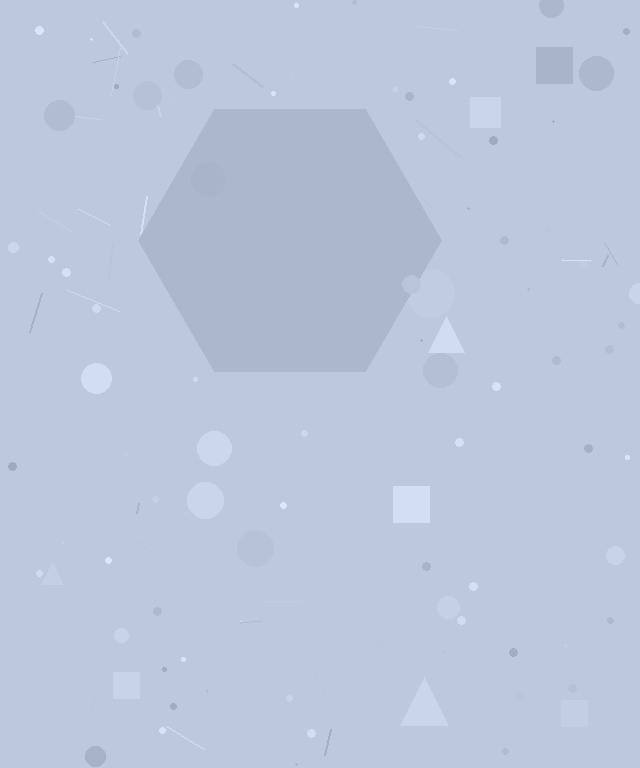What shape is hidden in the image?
A hexagon is hidden in the image.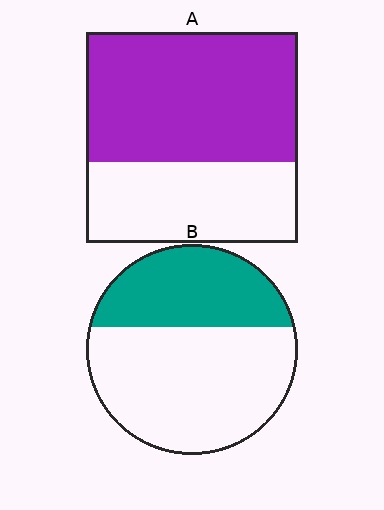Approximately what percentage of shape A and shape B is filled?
A is approximately 60% and B is approximately 35%.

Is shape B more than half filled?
No.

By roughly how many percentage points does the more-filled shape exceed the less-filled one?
By roughly 25 percentage points (A over B).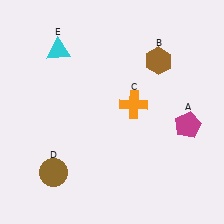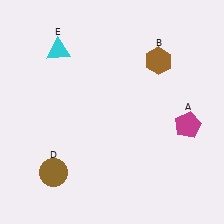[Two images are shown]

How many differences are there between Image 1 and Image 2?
There is 1 difference between the two images.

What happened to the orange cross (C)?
The orange cross (C) was removed in Image 2. It was in the top-right area of Image 1.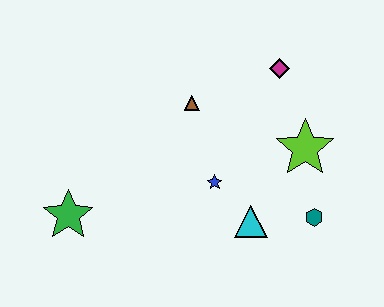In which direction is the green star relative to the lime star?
The green star is to the left of the lime star.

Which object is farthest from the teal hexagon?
The green star is farthest from the teal hexagon.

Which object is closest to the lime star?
The teal hexagon is closest to the lime star.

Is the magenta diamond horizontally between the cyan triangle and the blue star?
No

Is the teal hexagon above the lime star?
No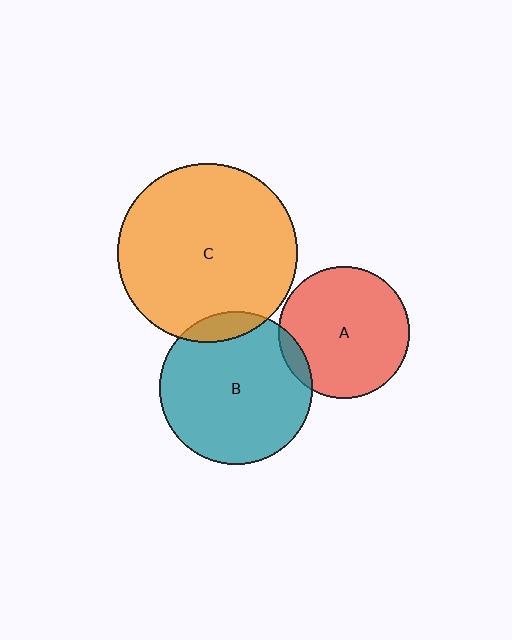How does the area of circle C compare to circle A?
Approximately 1.9 times.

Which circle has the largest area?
Circle C (orange).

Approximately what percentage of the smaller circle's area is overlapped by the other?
Approximately 10%.